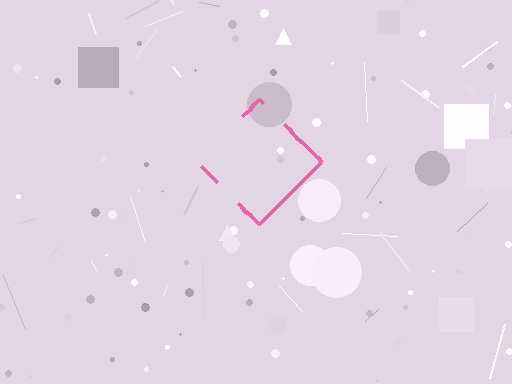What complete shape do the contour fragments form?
The contour fragments form a diamond.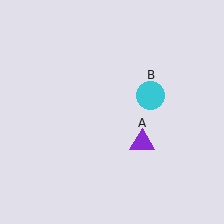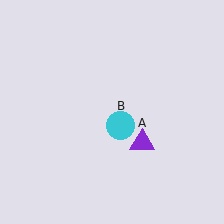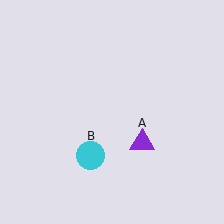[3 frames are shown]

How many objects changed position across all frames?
1 object changed position: cyan circle (object B).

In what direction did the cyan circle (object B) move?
The cyan circle (object B) moved down and to the left.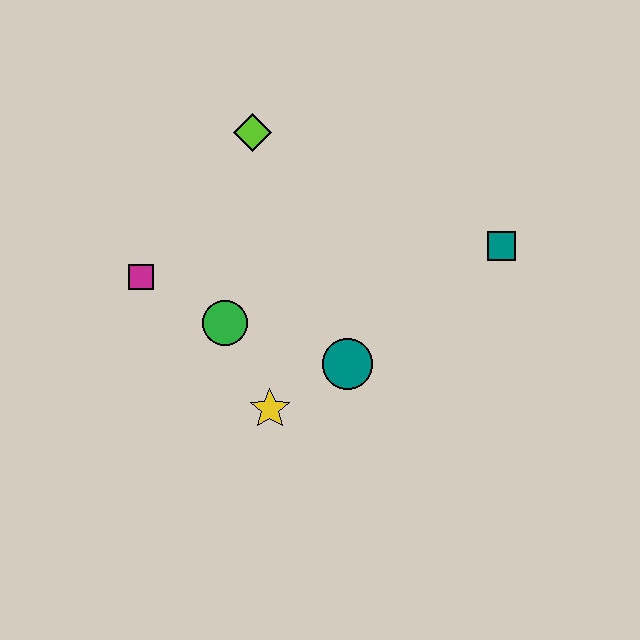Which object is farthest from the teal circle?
The lime diamond is farthest from the teal circle.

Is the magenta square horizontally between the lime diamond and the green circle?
No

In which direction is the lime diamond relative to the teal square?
The lime diamond is to the left of the teal square.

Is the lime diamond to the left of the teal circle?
Yes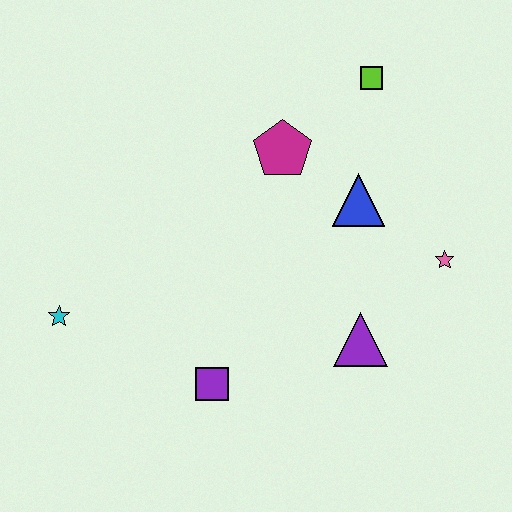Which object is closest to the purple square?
The purple triangle is closest to the purple square.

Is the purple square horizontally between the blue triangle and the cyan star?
Yes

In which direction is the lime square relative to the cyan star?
The lime square is to the right of the cyan star.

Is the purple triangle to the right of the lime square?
No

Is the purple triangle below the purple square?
No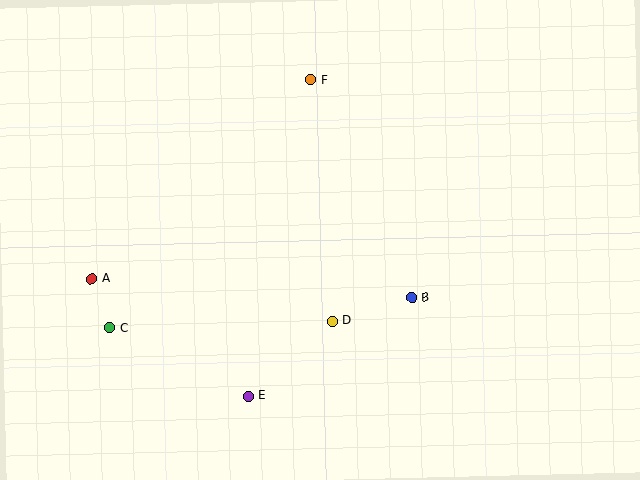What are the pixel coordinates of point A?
Point A is at (91, 279).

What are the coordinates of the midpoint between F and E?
The midpoint between F and E is at (279, 238).